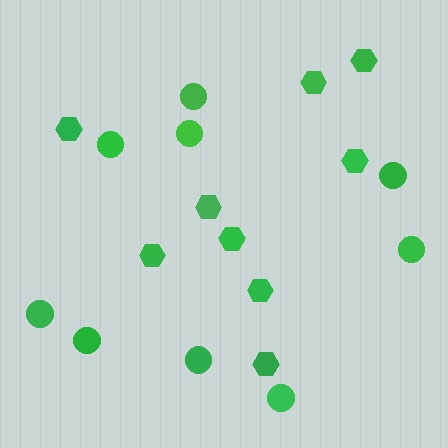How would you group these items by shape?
There are 2 groups: one group of hexagons (9) and one group of circles (9).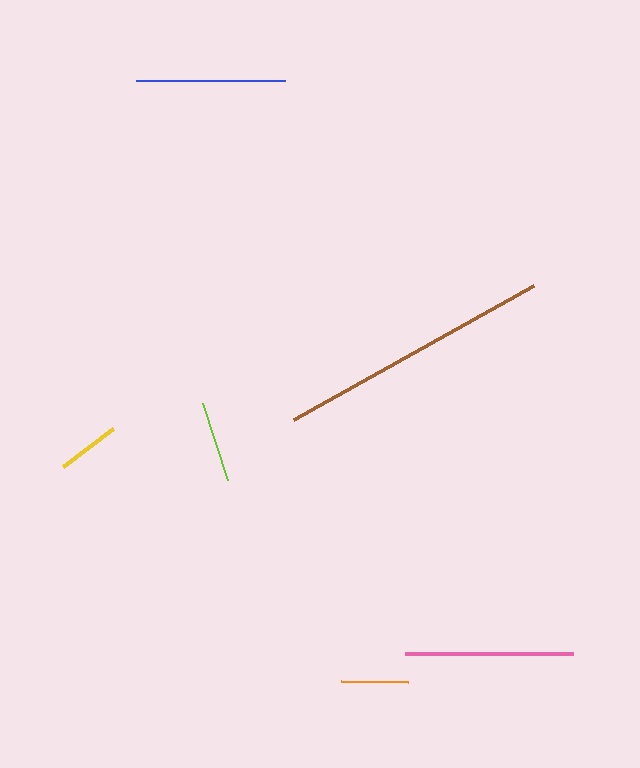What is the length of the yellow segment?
The yellow segment is approximately 63 pixels long.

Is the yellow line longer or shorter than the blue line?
The blue line is longer than the yellow line.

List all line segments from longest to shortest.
From longest to shortest: brown, pink, blue, lime, orange, yellow.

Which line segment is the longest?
The brown line is the longest at approximately 274 pixels.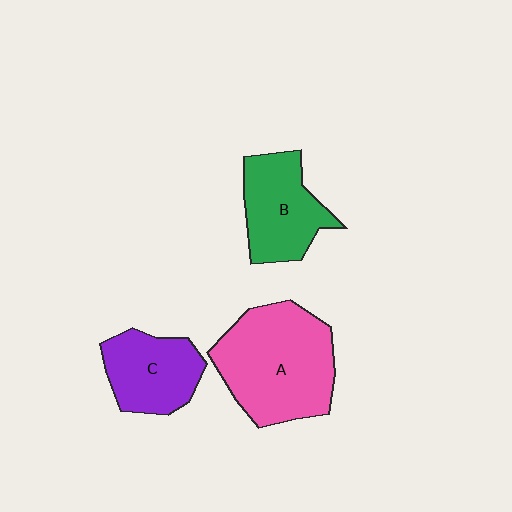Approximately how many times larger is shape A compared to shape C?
Approximately 1.7 times.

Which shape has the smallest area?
Shape C (purple).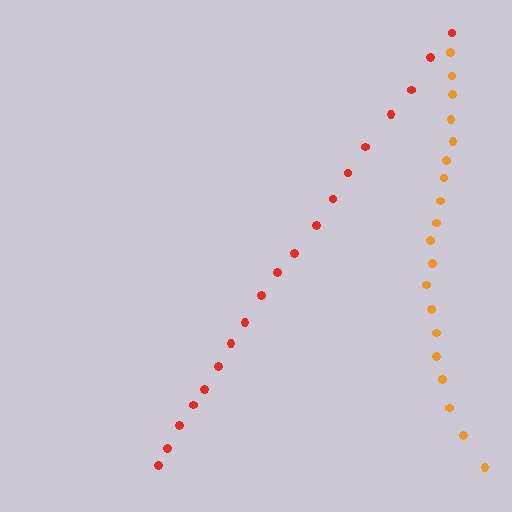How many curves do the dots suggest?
There are 2 distinct paths.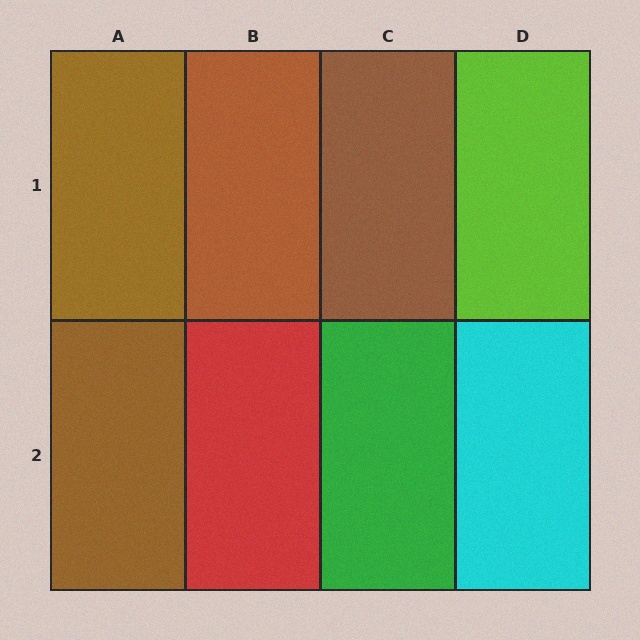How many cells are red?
1 cell is red.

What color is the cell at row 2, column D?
Cyan.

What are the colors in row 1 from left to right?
Brown, brown, brown, lime.